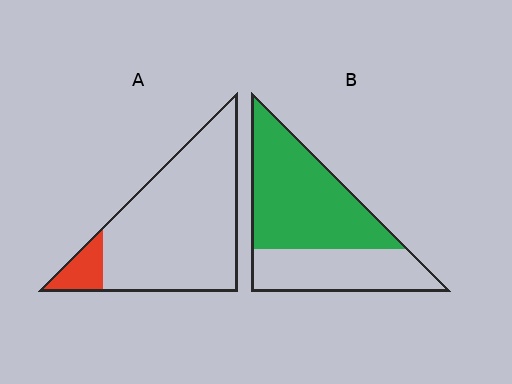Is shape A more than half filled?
No.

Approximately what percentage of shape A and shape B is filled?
A is approximately 10% and B is approximately 60%.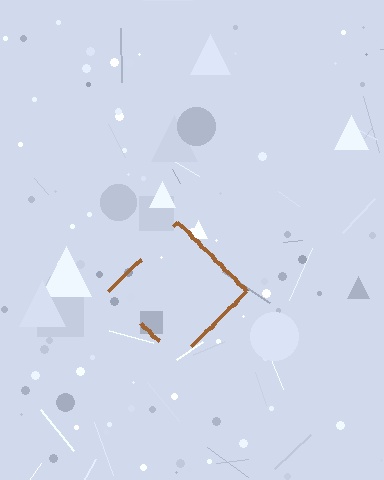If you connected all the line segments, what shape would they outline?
They would outline a diamond.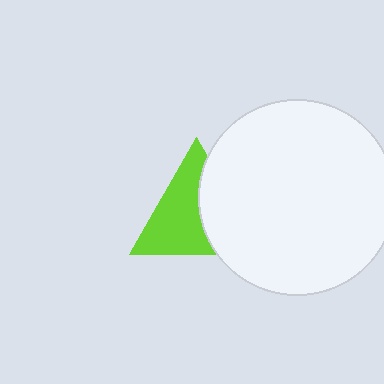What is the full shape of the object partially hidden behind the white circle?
The partially hidden object is a lime triangle.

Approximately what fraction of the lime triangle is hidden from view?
Roughly 42% of the lime triangle is hidden behind the white circle.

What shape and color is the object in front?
The object in front is a white circle.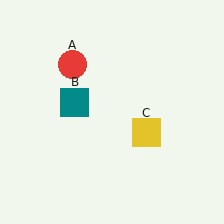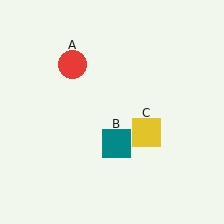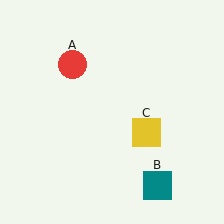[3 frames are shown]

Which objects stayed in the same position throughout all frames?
Red circle (object A) and yellow square (object C) remained stationary.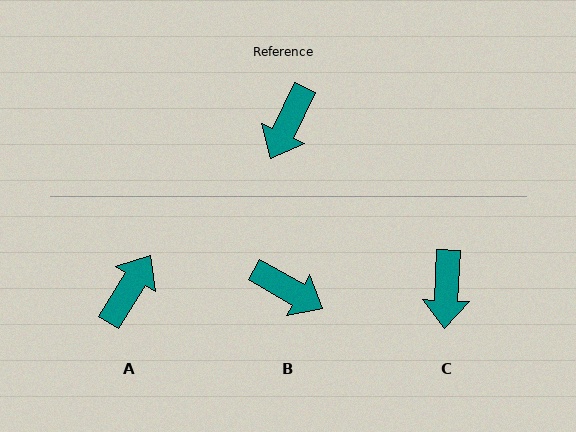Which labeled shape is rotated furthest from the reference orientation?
A, about 174 degrees away.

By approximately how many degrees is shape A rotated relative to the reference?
Approximately 174 degrees counter-clockwise.